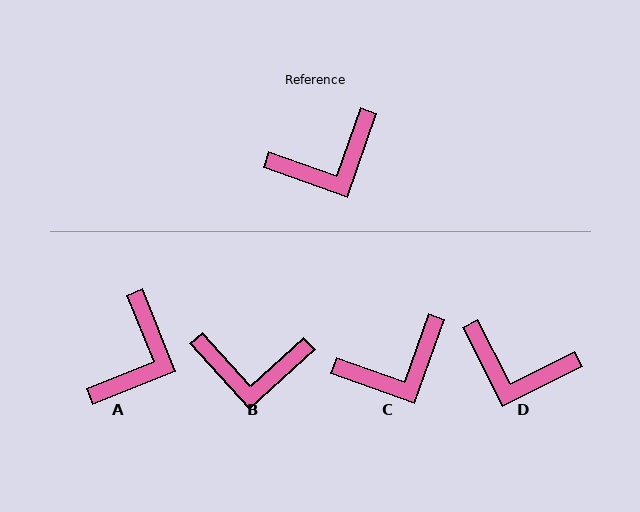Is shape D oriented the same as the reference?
No, it is off by about 44 degrees.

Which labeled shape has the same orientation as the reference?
C.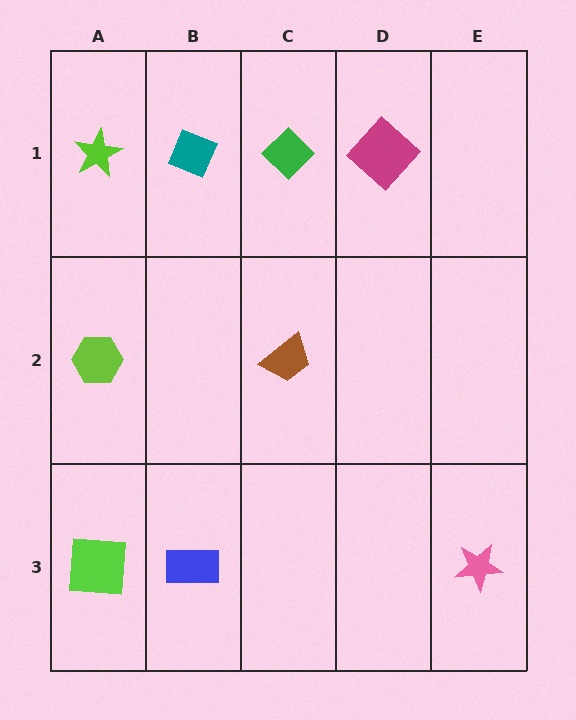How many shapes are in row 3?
3 shapes.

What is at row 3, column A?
A lime square.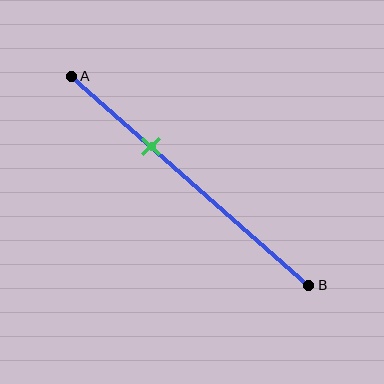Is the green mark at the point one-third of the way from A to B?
Yes, the mark is approximately at the one-third point.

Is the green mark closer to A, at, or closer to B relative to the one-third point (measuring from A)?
The green mark is approximately at the one-third point of segment AB.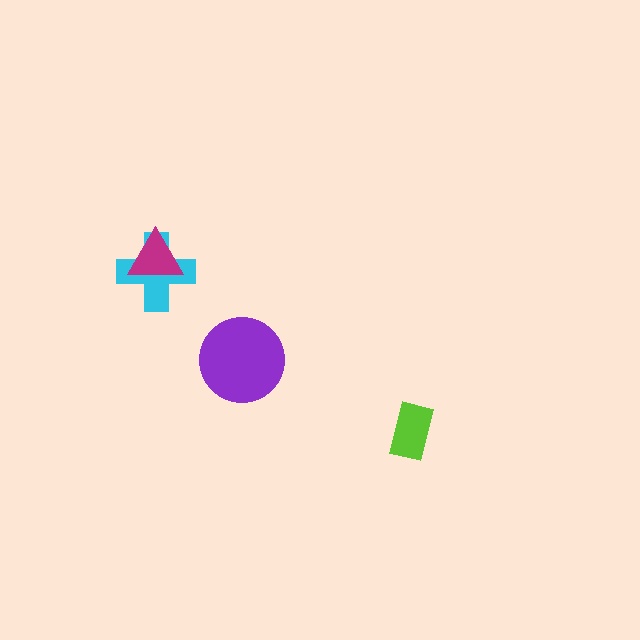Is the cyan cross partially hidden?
Yes, it is partially covered by another shape.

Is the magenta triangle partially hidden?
No, no other shape covers it.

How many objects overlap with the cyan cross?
1 object overlaps with the cyan cross.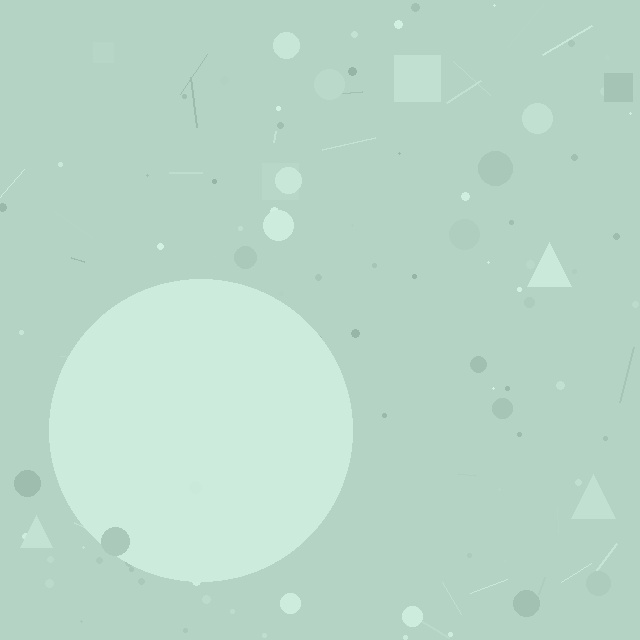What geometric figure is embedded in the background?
A circle is embedded in the background.